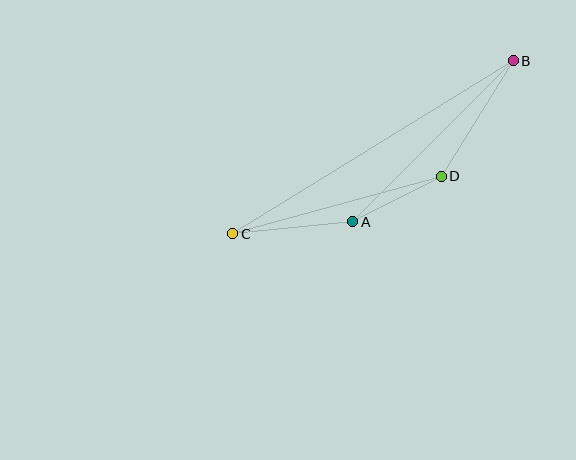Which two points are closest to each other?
Points A and D are closest to each other.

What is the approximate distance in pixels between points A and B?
The distance between A and B is approximately 227 pixels.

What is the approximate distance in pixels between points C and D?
The distance between C and D is approximately 216 pixels.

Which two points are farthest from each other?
Points B and C are farthest from each other.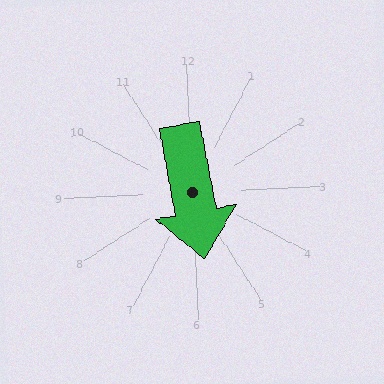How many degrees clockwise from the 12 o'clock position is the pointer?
Approximately 172 degrees.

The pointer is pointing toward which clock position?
Roughly 6 o'clock.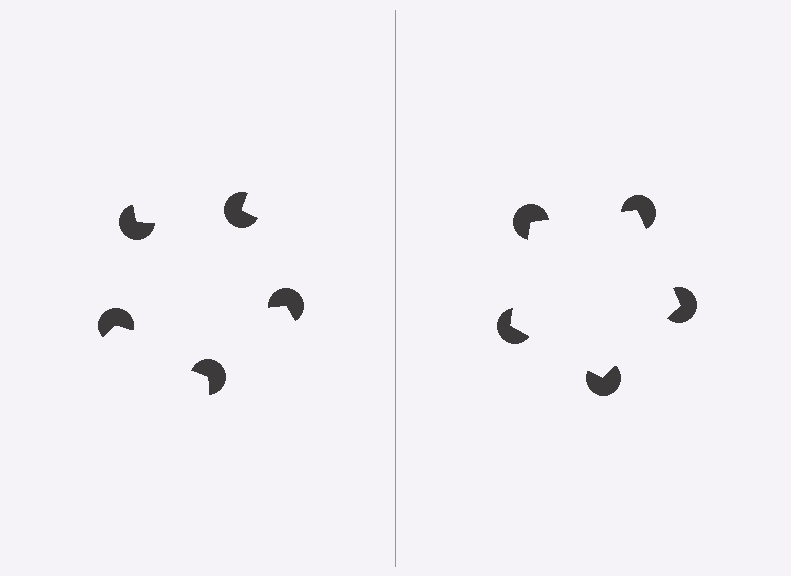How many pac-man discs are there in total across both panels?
10 — 5 on each side.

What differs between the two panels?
The pac-man discs are positioned identically on both sides; only the wedge orientations differ. On the right they align to a pentagon; on the left they are misaligned.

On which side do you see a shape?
An illusory pentagon appears on the right side. On the left side the wedge cuts are rotated, so no coherent shape forms.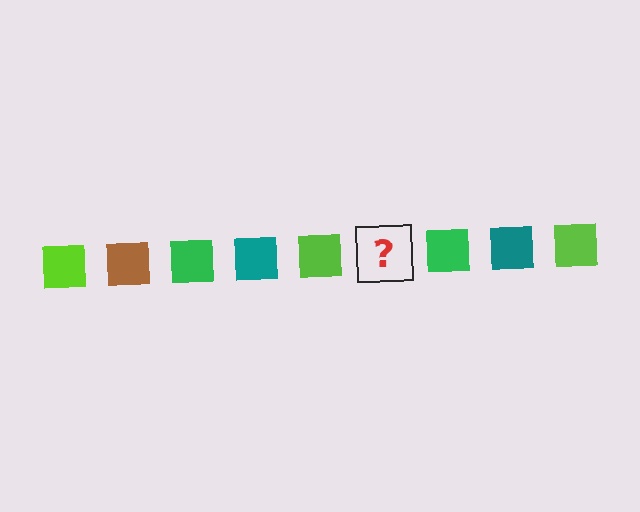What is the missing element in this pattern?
The missing element is a brown square.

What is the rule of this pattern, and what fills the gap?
The rule is that the pattern cycles through lime, brown, green, teal squares. The gap should be filled with a brown square.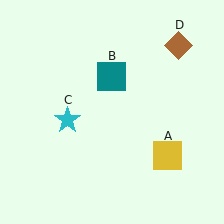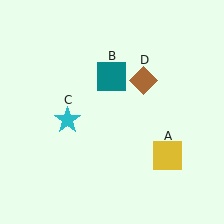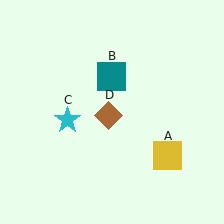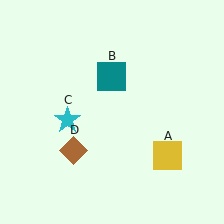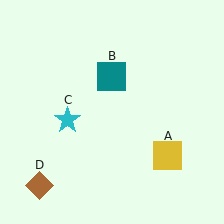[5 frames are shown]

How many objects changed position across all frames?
1 object changed position: brown diamond (object D).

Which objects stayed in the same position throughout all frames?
Yellow square (object A) and teal square (object B) and cyan star (object C) remained stationary.